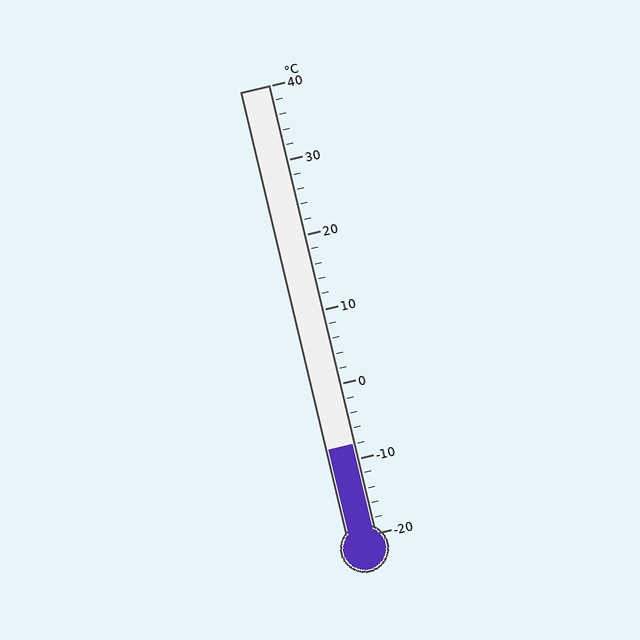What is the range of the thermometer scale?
The thermometer scale ranges from -20°C to 40°C.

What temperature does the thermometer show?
The thermometer shows approximately -8°C.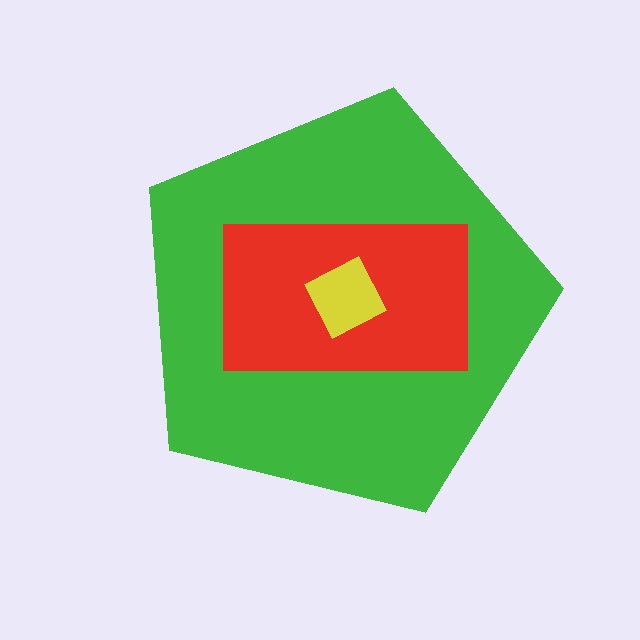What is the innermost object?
The yellow square.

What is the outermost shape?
The green pentagon.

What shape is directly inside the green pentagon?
The red rectangle.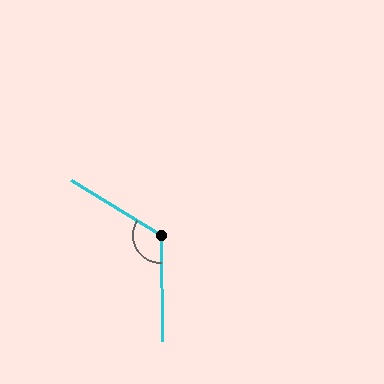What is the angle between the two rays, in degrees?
Approximately 122 degrees.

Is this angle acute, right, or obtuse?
It is obtuse.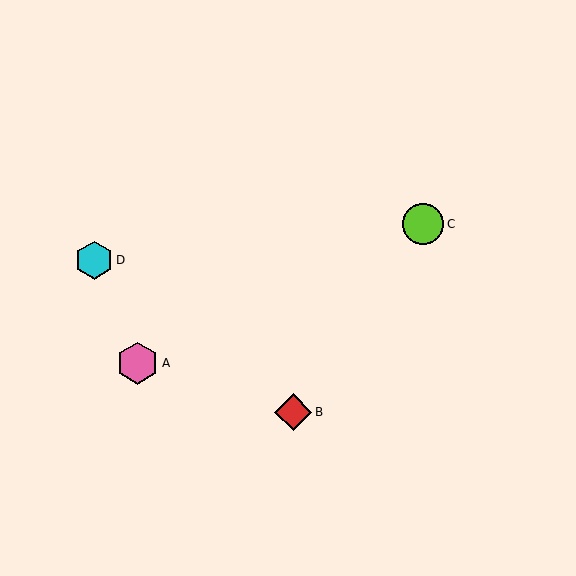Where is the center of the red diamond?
The center of the red diamond is at (293, 412).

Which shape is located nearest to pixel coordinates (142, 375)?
The pink hexagon (labeled A) at (138, 363) is nearest to that location.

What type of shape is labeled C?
Shape C is a lime circle.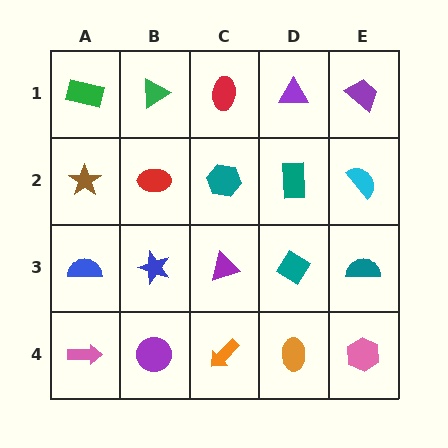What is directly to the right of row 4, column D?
A pink hexagon.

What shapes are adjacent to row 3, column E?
A cyan semicircle (row 2, column E), a pink hexagon (row 4, column E), a teal diamond (row 3, column D).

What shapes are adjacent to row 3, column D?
A teal rectangle (row 2, column D), an orange ellipse (row 4, column D), a purple triangle (row 3, column C), a teal semicircle (row 3, column E).